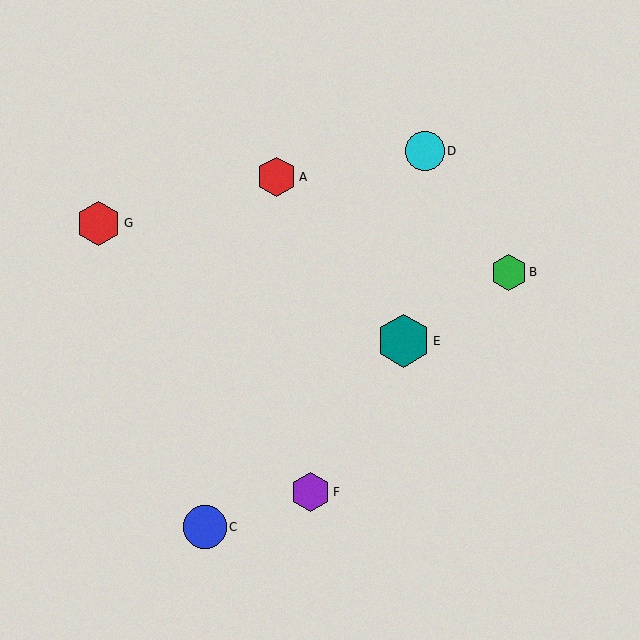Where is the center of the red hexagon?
The center of the red hexagon is at (276, 177).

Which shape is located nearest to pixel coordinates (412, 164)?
The cyan circle (labeled D) at (425, 151) is nearest to that location.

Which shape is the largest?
The teal hexagon (labeled E) is the largest.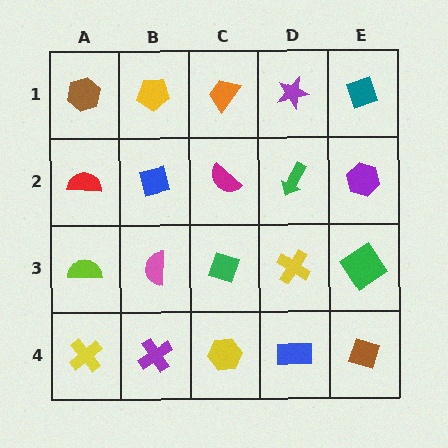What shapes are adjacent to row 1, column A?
A red semicircle (row 2, column A), a yellow pentagon (row 1, column B).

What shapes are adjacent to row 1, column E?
A purple hexagon (row 2, column E), a purple star (row 1, column D).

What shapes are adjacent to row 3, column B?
A blue diamond (row 2, column B), a purple cross (row 4, column B), a lime semicircle (row 3, column A), a green diamond (row 3, column C).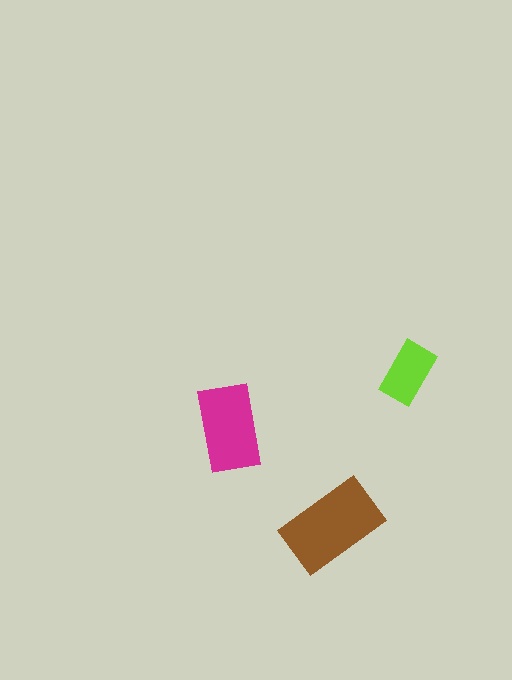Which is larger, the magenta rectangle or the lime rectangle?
The magenta one.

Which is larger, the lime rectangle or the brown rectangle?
The brown one.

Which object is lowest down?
The brown rectangle is bottommost.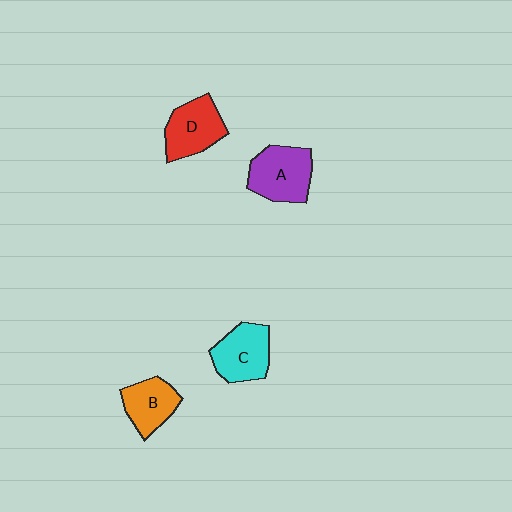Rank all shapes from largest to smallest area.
From largest to smallest: A (purple), C (cyan), D (red), B (orange).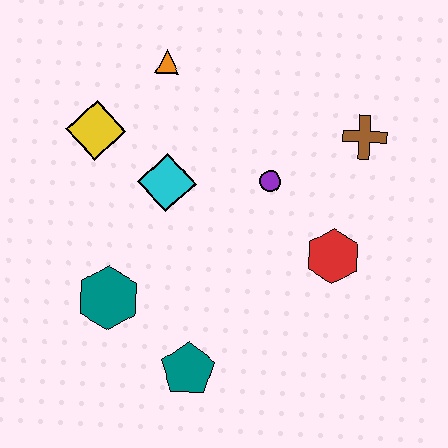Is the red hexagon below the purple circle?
Yes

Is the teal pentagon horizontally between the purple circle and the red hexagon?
No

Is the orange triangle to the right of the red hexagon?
No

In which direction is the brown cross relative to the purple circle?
The brown cross is to the right of the purple circle.